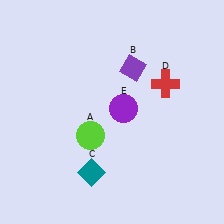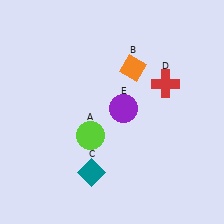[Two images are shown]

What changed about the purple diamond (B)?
In Image 1, B is purple. In Image 2, it changed to orange.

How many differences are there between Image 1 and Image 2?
There is 1 difference between the two images.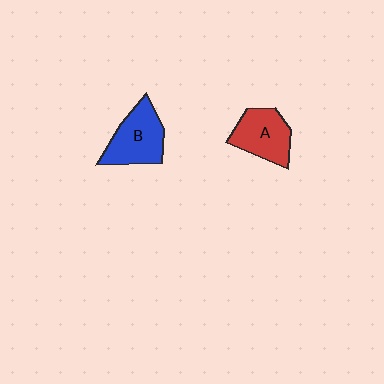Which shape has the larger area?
Shape B (blue).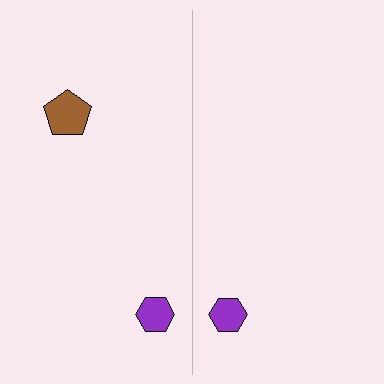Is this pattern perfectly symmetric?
No, the pattern is not perfectly symmetric. A brown pentagon is missing from the right side.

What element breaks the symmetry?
A brown pentagon is missing from the right side.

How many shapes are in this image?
There are 3 shapes in this image.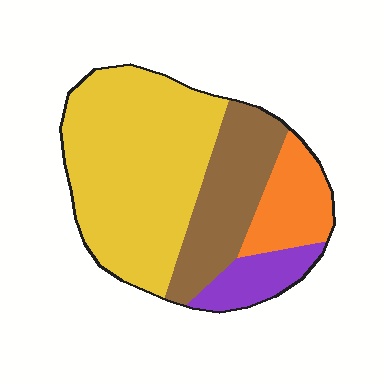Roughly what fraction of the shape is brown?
Brown covers 23% of the shape.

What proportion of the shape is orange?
Orange covers roughly 15% of the shape.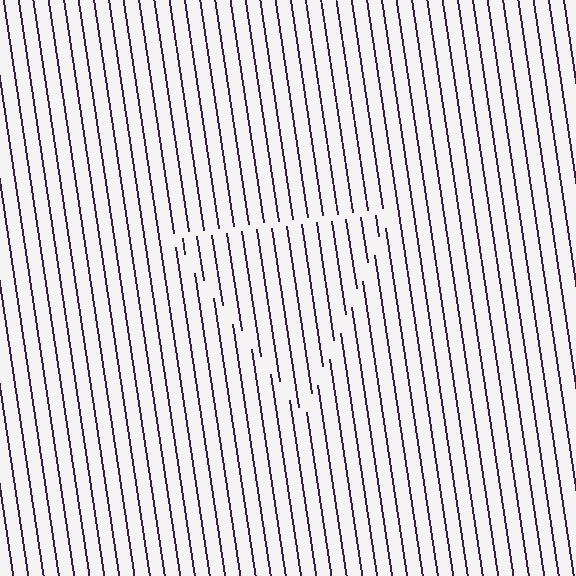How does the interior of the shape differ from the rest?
The interior of the shape contains the same grating, shifted by half a period — the contour is defined by the phase discontinuity where line-ends from the inner and outer gratings abut.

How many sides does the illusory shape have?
3 sides — the line-ends trace a triangle.